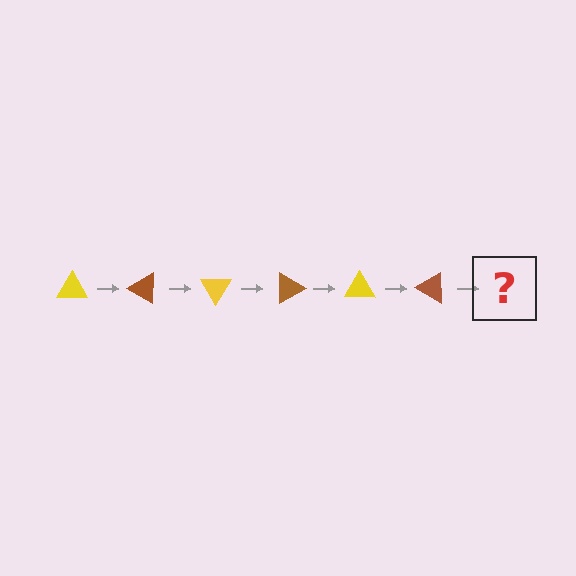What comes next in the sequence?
The next element should be a yellow triangle, rotated 180 degrees from the start.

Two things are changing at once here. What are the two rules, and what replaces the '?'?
The two rules are that it rotates 30 degrees each step and the color cycles through yellow and brown. The '?' should be a yellow triangle, rotated 180 degrees from the start.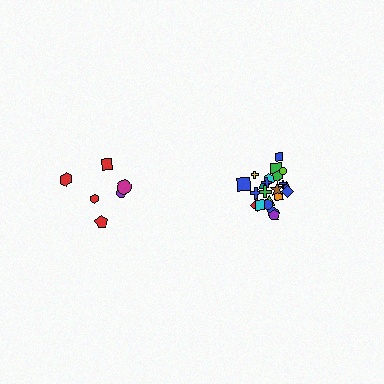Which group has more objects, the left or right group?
The right group.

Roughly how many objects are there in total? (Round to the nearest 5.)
Roughly 30 objects in total.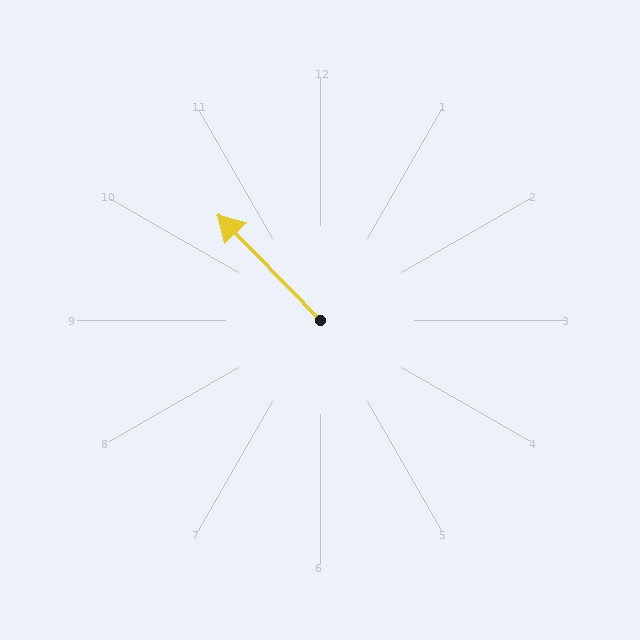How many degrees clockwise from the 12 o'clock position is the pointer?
Approximately 316 degrees.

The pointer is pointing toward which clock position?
Roughly 11 o'clock.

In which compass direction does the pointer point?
Northwest.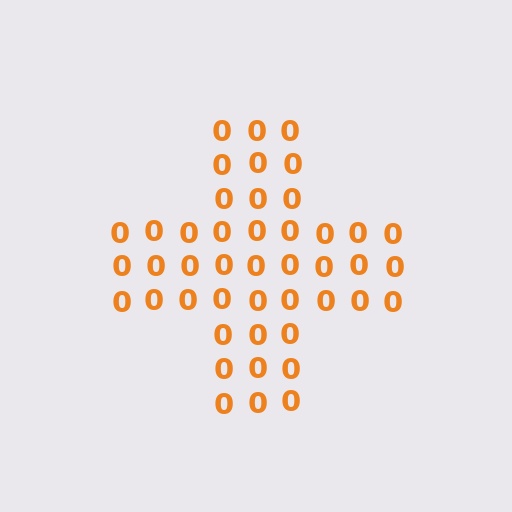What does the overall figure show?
The overall figure shows a cross.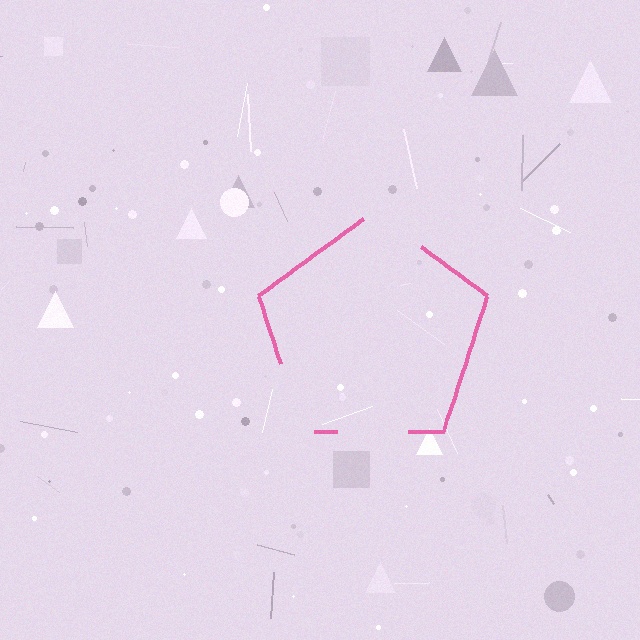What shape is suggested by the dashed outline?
The dashed outline suggests a pentagon.